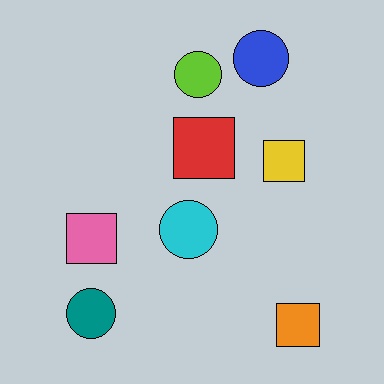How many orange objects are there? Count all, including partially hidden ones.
There is 1 orange object.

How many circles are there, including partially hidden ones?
There are 4 circles.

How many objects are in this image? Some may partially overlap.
There are 8 objects.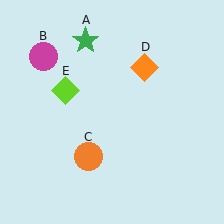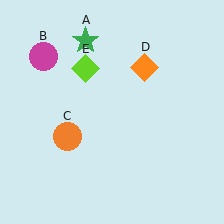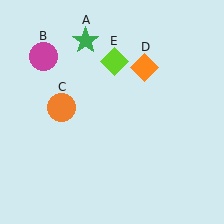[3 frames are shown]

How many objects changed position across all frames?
2 objects changed position: orange circle (object C), lime diamond (object E).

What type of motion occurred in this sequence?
The orange circle (object C), lime diamond (object E) rotated clockwise around the center of the scene.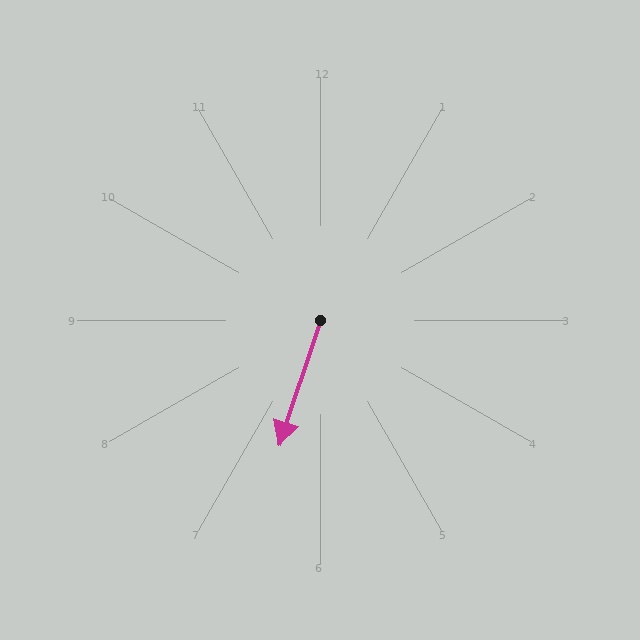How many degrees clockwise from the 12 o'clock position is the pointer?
Approximately 198 degrees.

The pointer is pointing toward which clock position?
Roughly 7 o'clock.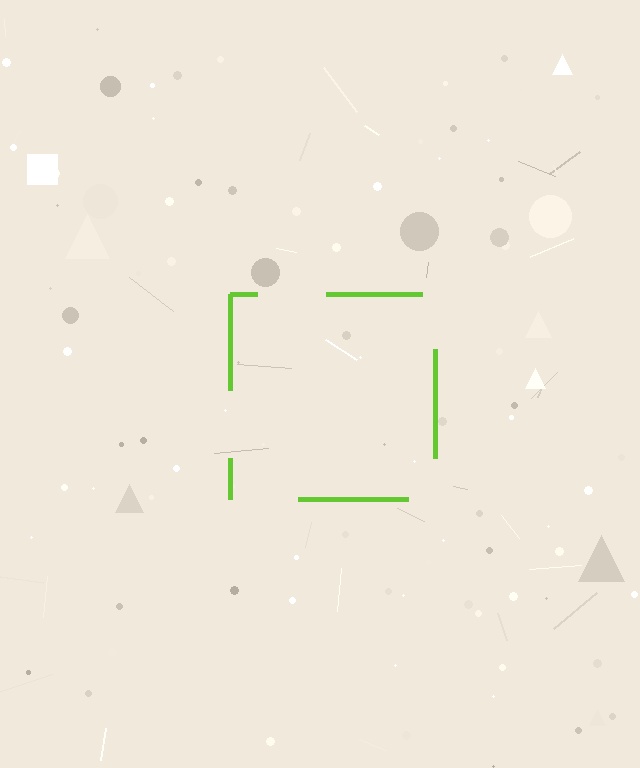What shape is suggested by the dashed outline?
The dashed outline suggests a square.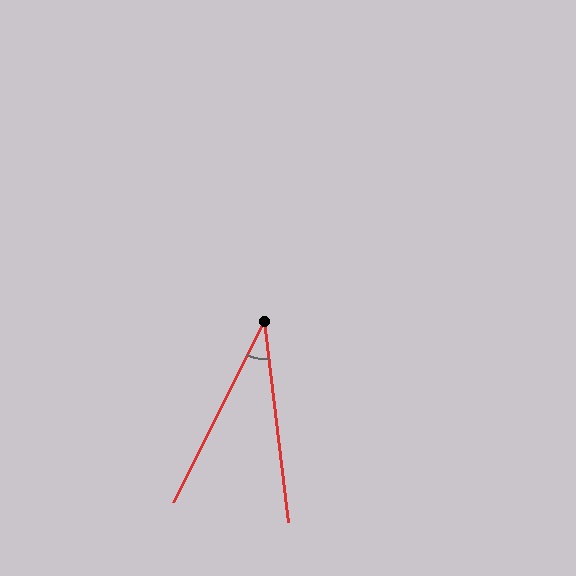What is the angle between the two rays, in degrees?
Approximately 33 degrees.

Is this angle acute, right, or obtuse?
It is acute.